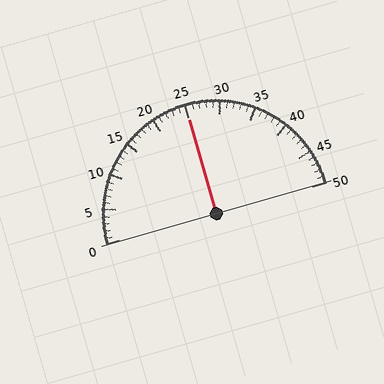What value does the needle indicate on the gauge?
The needle indicates approximately 25.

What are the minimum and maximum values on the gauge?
The gauge ranges from 0 to 50.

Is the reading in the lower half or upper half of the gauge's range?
The reading is in the upper half of the range (0 to 50).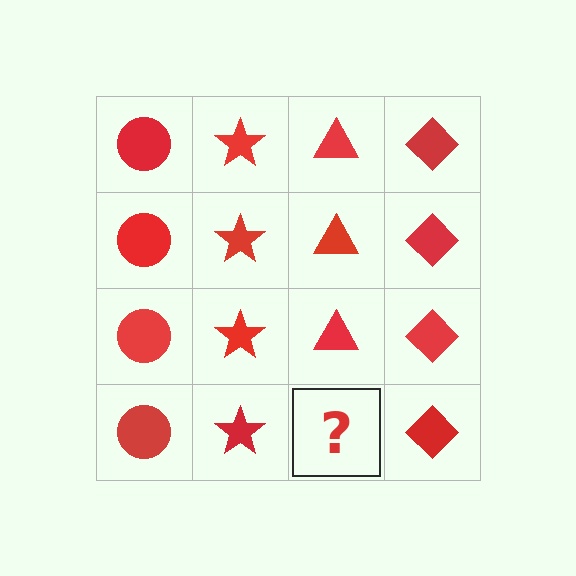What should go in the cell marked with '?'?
The missing cell should contain a red triangle.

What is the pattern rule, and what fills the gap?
The rule is that each column has a consistent shape. The gap should be filled with a red triangle.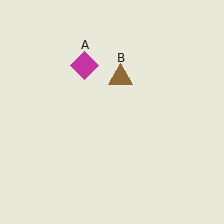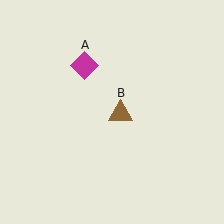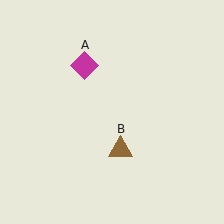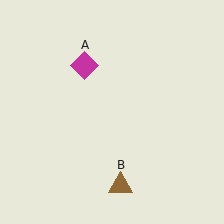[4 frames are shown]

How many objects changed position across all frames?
1 object changed position: brown triangle (object B).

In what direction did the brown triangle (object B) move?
The brown triangle (object B) moved down.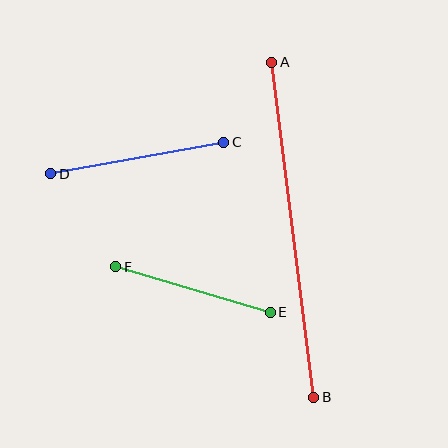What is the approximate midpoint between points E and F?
The midpoint is at approximately (193, 289) pixels.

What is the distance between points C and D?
The distance is approximately 176 pixels.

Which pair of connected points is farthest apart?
Points A and B are farthest apart.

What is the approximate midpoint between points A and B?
The midpoint is at approximately (293, 230) pixels.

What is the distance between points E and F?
The distance is approximately 161 pixels.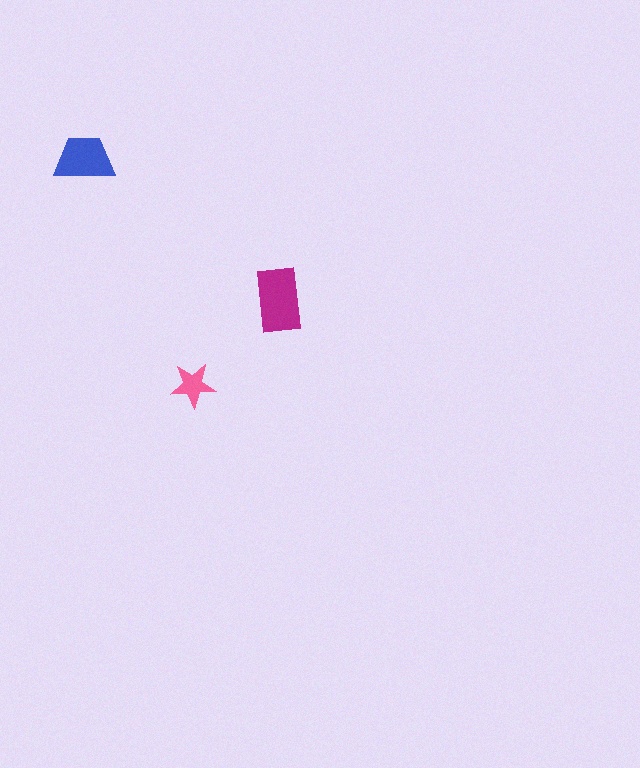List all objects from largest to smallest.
The magenta rectangle, the blue trapezoid, the pink star.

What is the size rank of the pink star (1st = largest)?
3rd.